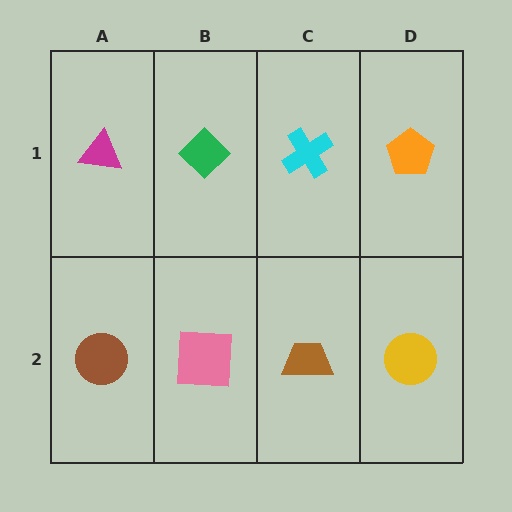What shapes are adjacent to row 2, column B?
A green diamond (row 1, column B), a brown circle (row 2, column A), a brown trapezoid (row 2, column C).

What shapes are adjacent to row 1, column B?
A pink square (row 2, column B), a magenta triangle (row 1, column A), a cyan cross (row 1, column C).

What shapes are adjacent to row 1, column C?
A brown trapezoid (row 2, column C), a green diamond (row 1, column B), an orange pentagon (row 1, column D).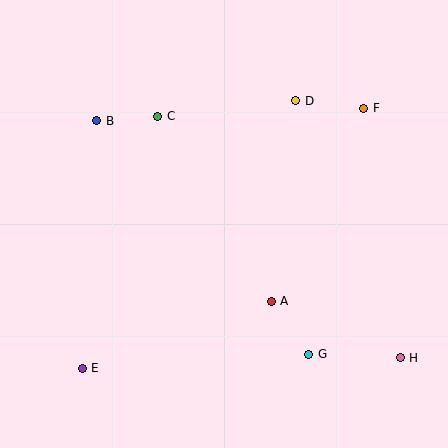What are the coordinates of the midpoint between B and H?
The midpoint between B and H is at (248, 239).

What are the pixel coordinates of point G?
Point G is at (309, 354).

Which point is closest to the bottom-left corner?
Point E is closest to the bottom-left corner.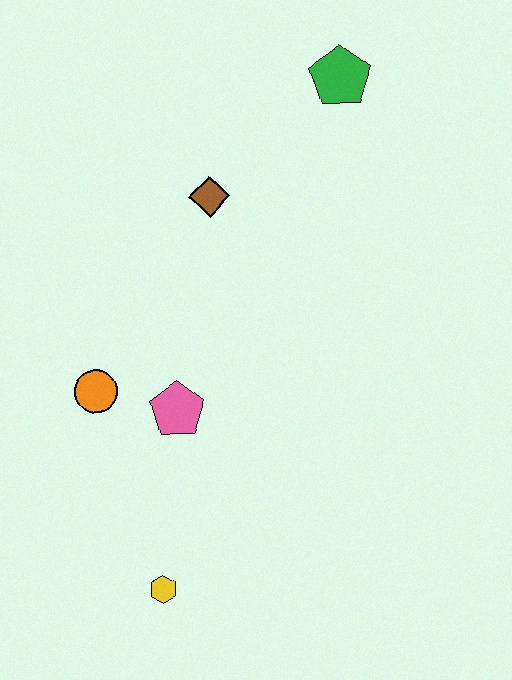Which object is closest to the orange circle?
The pink pentagon is closest to the orange circle.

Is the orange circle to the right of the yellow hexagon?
No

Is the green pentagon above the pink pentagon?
Yes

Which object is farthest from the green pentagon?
The yellow hexagon is farthest from the green pentagon.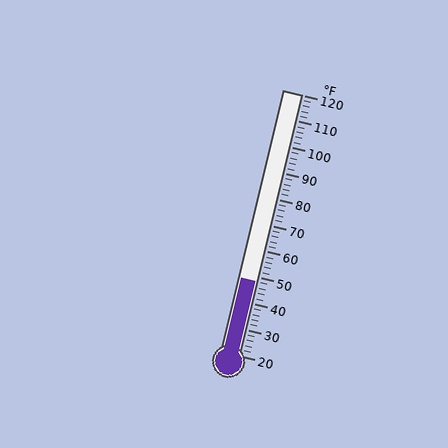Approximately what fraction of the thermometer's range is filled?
The thermometer is filled to approximately 30% of its range.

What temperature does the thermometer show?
The thermometer shows approximately 48°F.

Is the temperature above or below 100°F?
The temperature is below 100°F.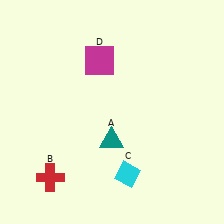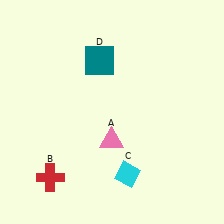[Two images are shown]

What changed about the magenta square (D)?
In Image 1, D is magenta. In Image 2, it changed to teal.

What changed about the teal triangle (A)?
In Image 1, A is teal. In Image 2, it changed to pink.